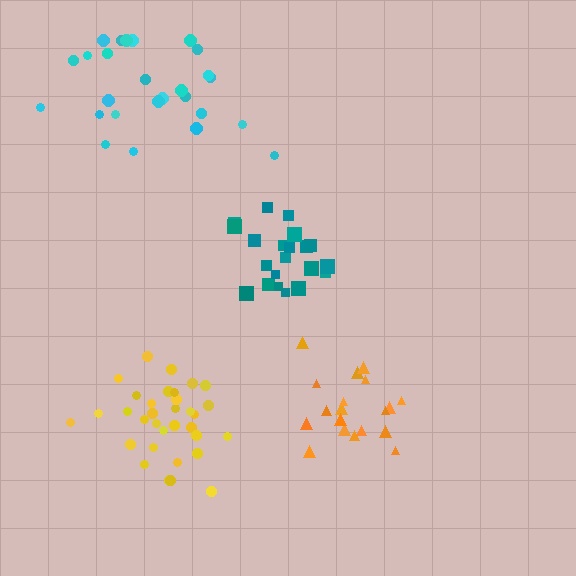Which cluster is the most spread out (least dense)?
Cyan.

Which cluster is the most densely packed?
Teal.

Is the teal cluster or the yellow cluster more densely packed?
Teal.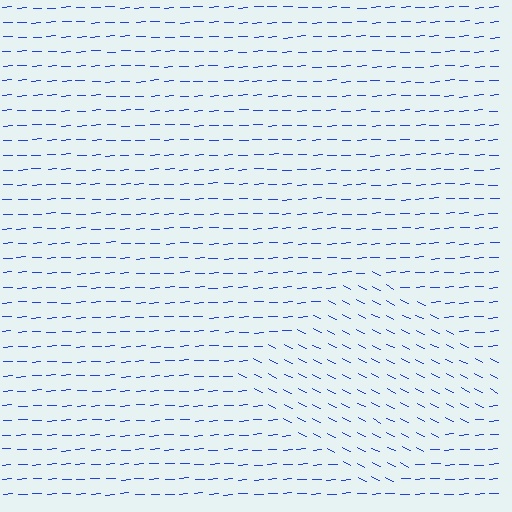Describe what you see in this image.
The image is filled with small blue line segments. A diamond region in the image has lines oriented differently from the surrounding lines, creating a visible texture boundary.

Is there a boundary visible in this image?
Yes, there is a texture boundary formed by a change in line orientation.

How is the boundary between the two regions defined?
The boundary is defined purely by a change in line orientation (approximately 31 degrees difference). All lines are the same color and thickness.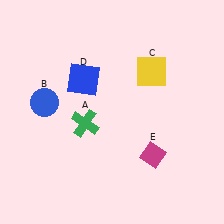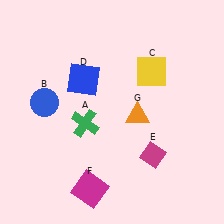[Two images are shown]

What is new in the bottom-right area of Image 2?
An orange triangle (G) was added in the bottom-right area of Image 2.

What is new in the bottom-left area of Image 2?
A magenta square (F) was added in the bottom-left area of Image 2.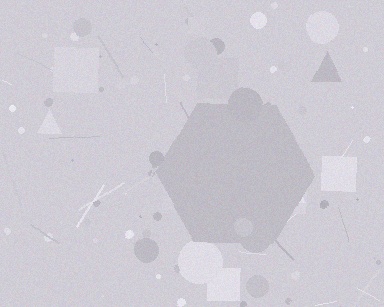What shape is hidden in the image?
A hexagon is hidden in the image.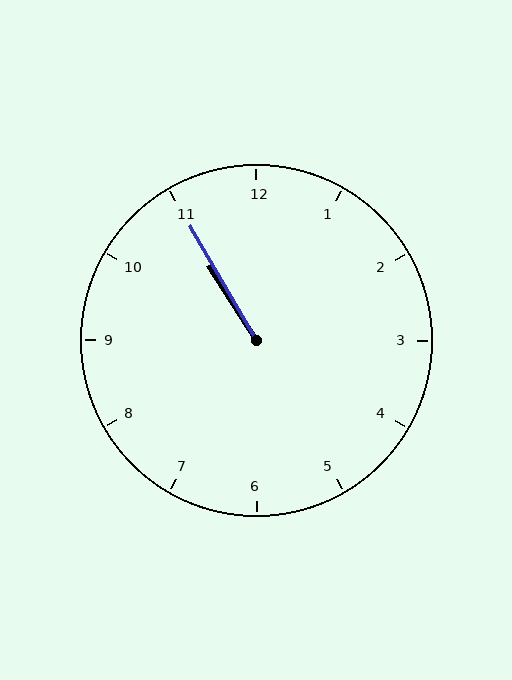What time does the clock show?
10:55.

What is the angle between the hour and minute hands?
Approximately 2 degrees.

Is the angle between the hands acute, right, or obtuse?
It is acute.